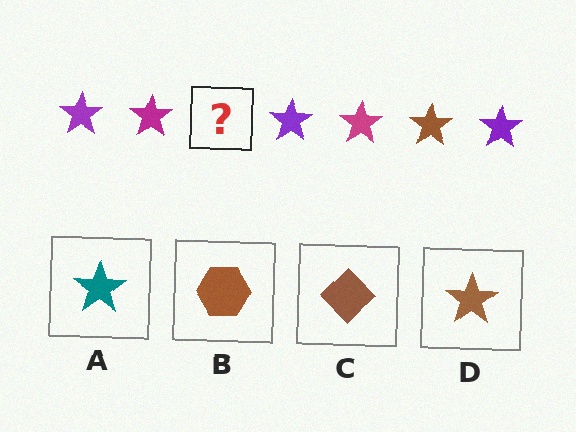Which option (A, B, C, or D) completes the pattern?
D.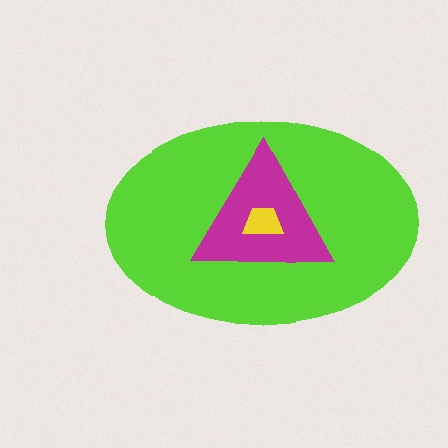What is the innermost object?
The yellow trapezoid.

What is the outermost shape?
The lime ellipse.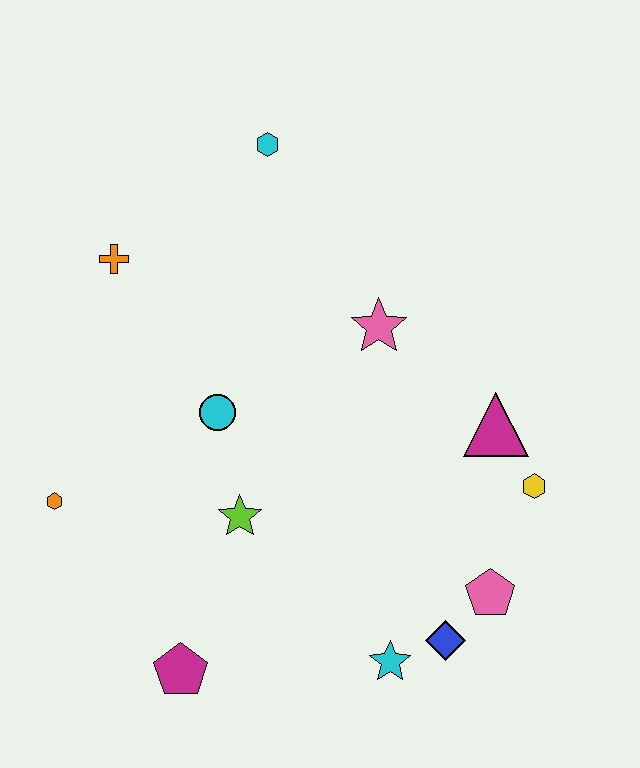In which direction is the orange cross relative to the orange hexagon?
The orange cross is above the orange hexagon.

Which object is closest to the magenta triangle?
The yellow hexagon is closest to the magenta triangle.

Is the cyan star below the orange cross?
Yes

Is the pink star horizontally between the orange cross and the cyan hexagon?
No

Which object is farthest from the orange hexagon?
The yellow hexagon is farthest from the orange hexagon.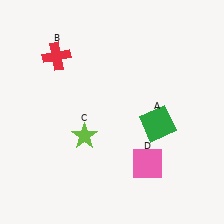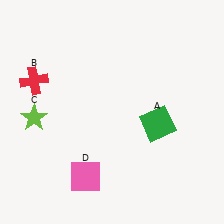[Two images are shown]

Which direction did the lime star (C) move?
The lime star (C) moved left.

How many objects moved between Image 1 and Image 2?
3 objects moved between the two images.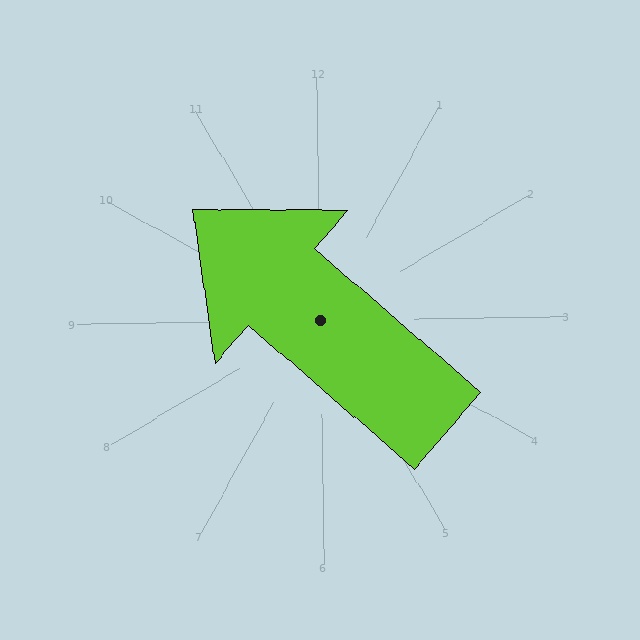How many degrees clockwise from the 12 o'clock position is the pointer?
Approximately 312 degrees.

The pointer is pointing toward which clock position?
Roughly 10 o'clock.